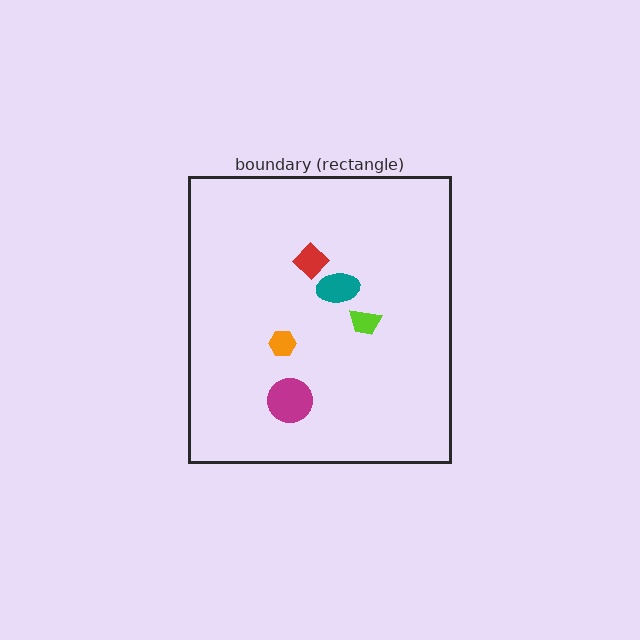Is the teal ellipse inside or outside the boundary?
Inside.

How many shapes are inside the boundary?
5 inside, 0 outside.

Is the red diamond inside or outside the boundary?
Inside.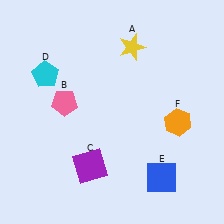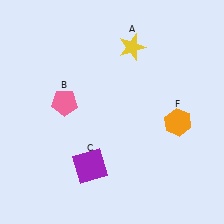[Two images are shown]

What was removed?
The blue square (E), the cyan pentagon (D) were removed in Image 2.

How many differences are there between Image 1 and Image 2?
There are 2 differences between the two images.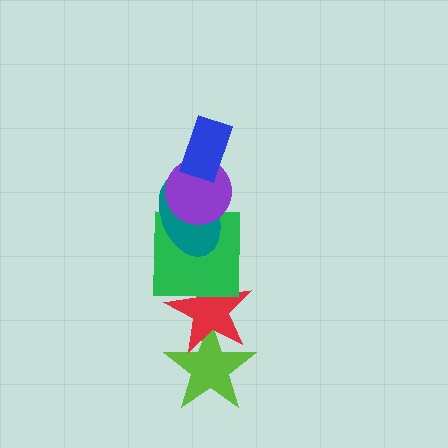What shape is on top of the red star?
The green square is on top of the red star.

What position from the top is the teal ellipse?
The teal ellipse is 3rd from the top.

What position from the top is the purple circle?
The purple circle is 2nd from the top.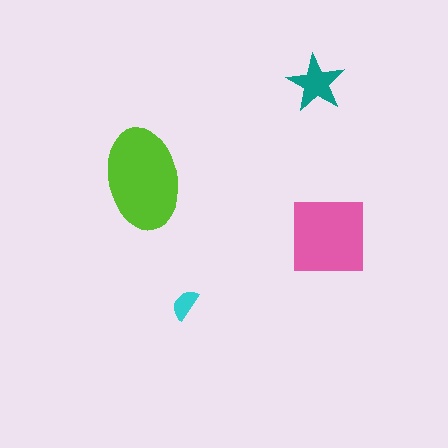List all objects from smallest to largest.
The cyan semicircle, the teal star, the pink square, the lime ellipse.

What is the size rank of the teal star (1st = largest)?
3rd.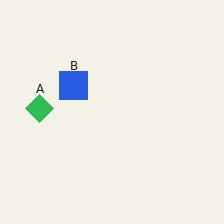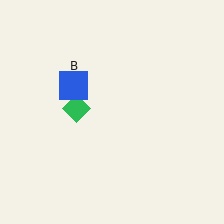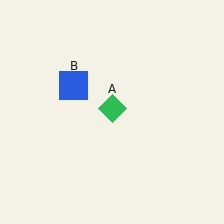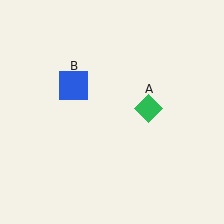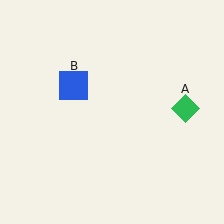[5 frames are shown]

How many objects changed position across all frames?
1 object changed position: green diamond (object A).